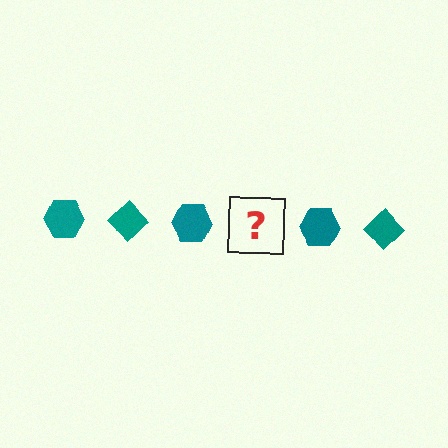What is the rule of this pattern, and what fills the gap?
The rule is that the pattern cycles through hexagon, diamond shapes in teal. The gap should be filled with a teal diamond.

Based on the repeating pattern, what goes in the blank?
The blank should be a teal diamond.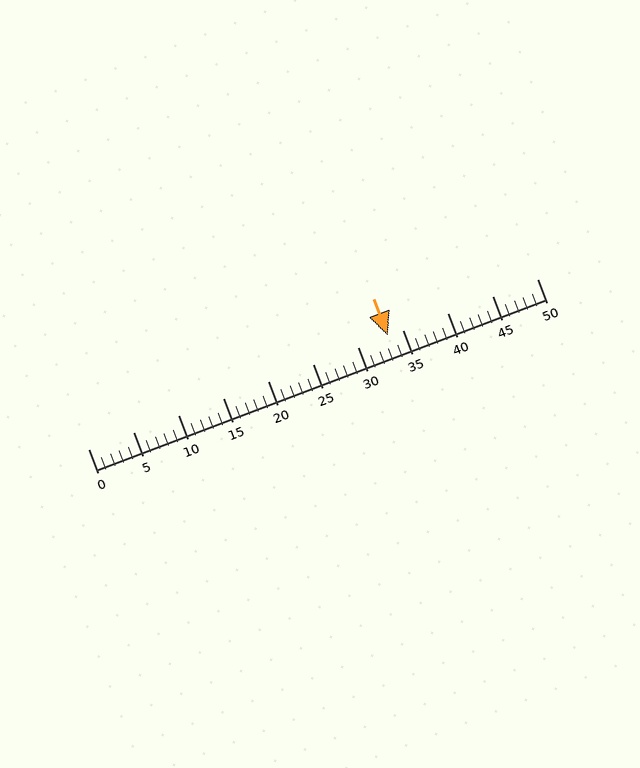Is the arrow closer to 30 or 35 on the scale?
The arrow is closer to 35.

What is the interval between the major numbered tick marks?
The major tick marks are spaced 5 units apart.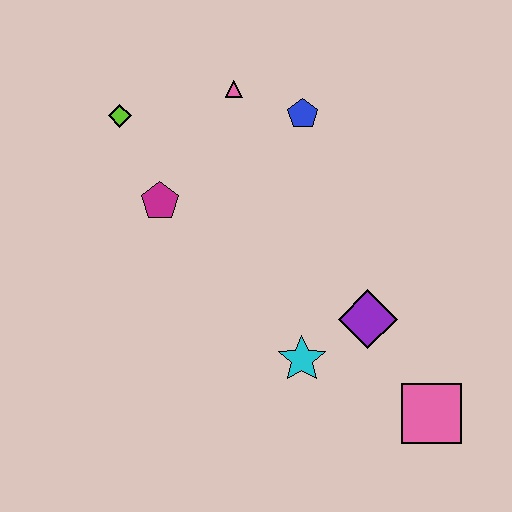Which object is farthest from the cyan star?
The lime diamond is farthest from the cyan star.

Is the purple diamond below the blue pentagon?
Yes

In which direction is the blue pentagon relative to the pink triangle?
The blue pentagon is to the right of the pink triangle.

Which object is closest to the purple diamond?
The cyan star is closest to the purple diamond.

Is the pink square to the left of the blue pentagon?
No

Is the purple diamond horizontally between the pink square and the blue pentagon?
Yes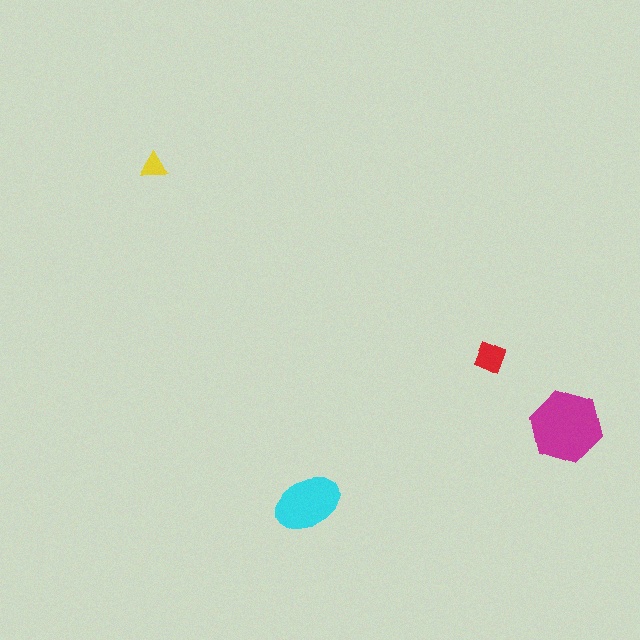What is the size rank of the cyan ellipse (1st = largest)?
2nd.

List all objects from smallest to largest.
The yellow triangle, the red diamond, the cyan ellipse, the magenta hexagon.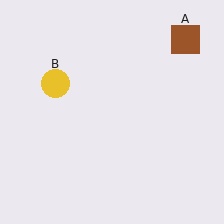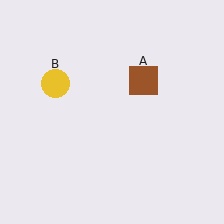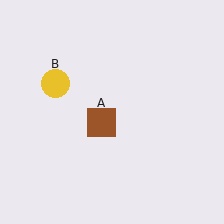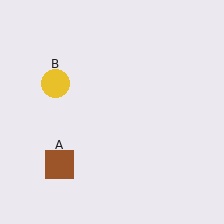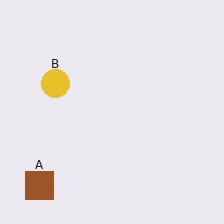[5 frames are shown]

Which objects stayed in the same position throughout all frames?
Yellow circle (object B) remained stationary.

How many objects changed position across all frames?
1 object changed position: brown square (object A).